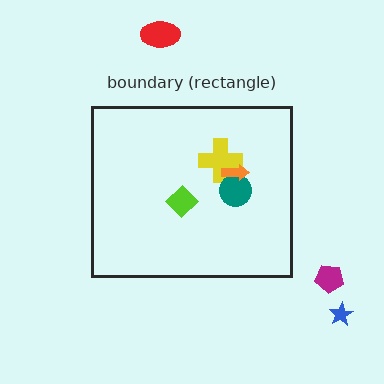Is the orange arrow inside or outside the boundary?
Inside.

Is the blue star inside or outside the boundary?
Outside.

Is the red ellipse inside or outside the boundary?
Outside.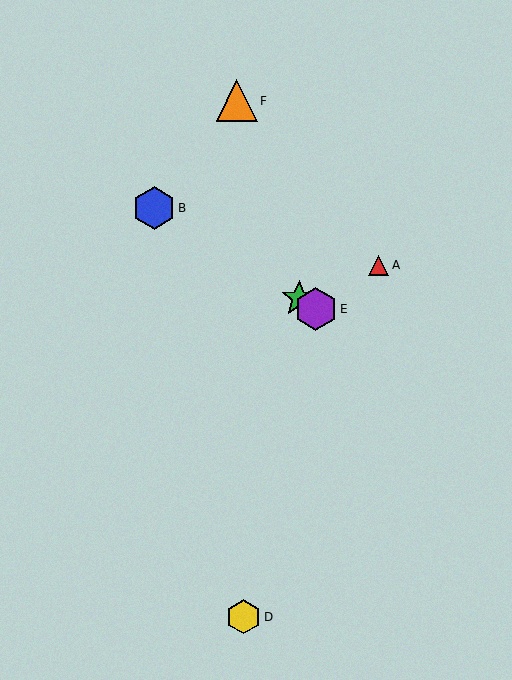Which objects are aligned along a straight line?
Objects B, C, E are aligned along a straight line.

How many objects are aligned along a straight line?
3 objects (B, C, E) are aligned along a straight line.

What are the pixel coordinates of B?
Object B is at (154, 208).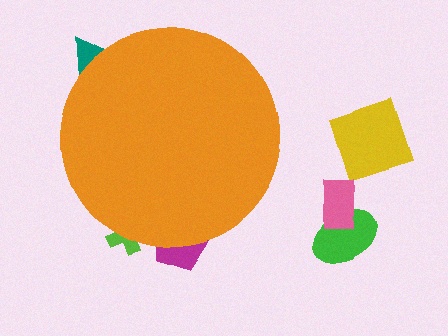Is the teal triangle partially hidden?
Yes, the teal triangle is partially hidden behind the orange circle.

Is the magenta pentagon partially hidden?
Yes, the magenta pentagon is partially hidden behind the orange circle.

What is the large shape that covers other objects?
An orange circle.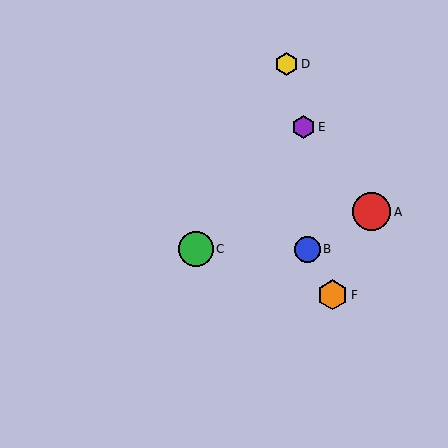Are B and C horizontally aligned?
Yes, both are at y≈249.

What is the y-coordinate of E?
Object E is at y≈127.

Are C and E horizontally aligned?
No, C is at y≈249 and E is at y≈127.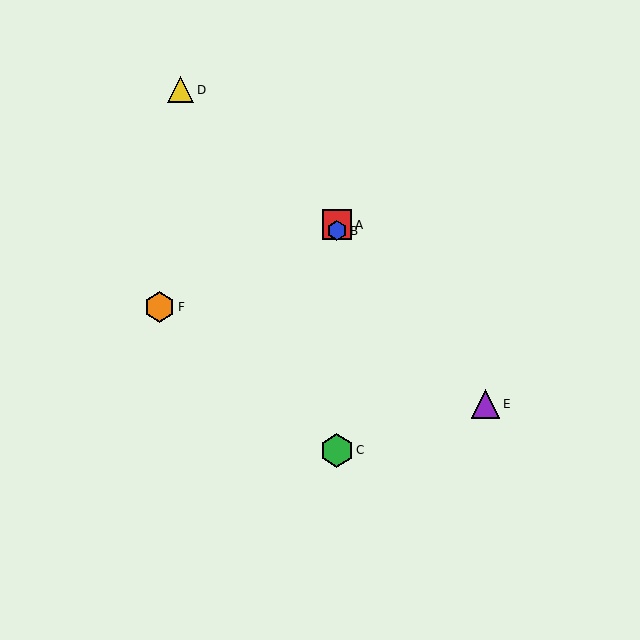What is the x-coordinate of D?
Object D is at x≈180.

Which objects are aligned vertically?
Objects A, B, C are aligned vertically.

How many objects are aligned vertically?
3 objects (A, B, C) are aligned vertically.